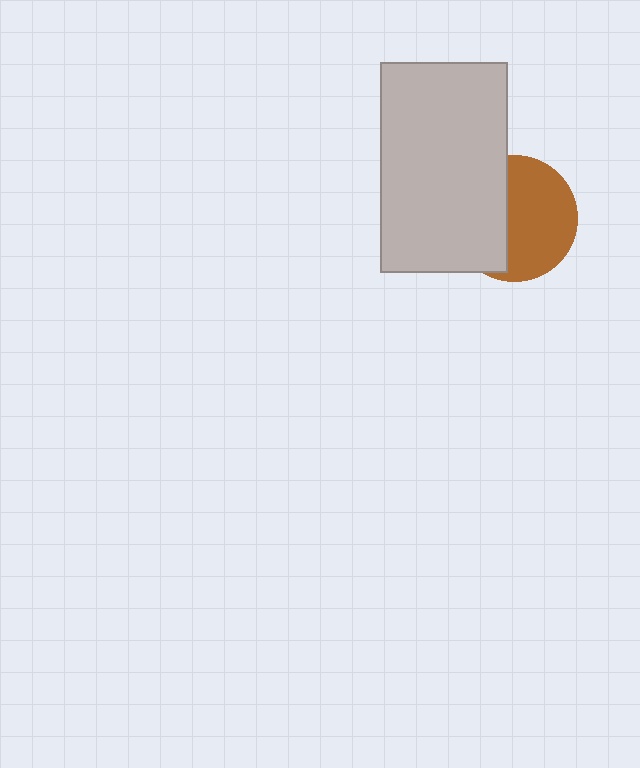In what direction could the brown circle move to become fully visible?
The brown circle could move right. That would shift it out from behind the light gray rectangle entirely.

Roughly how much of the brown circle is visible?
About half of it is visible (roughly 58%).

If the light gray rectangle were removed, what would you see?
You would see the complete brown circle.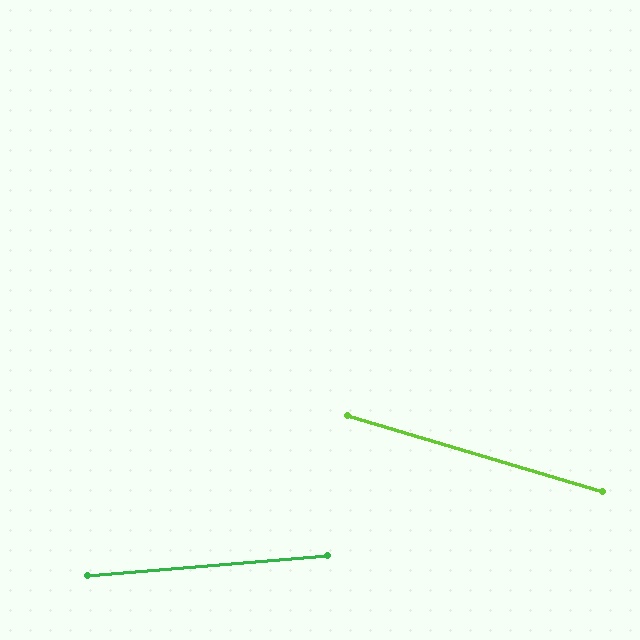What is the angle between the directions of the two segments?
Approximately 21 degrees.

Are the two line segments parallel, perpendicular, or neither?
Neither parallel nor perpendicular — they differ by about 21°.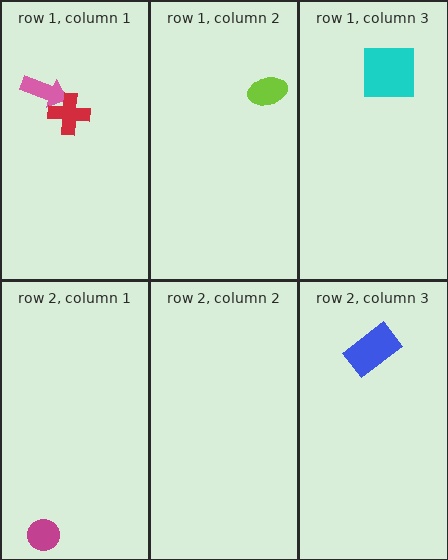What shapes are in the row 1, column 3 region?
The cyan square.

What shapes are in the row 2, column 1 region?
The magenta circle.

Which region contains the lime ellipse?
The row 1, column 2 region.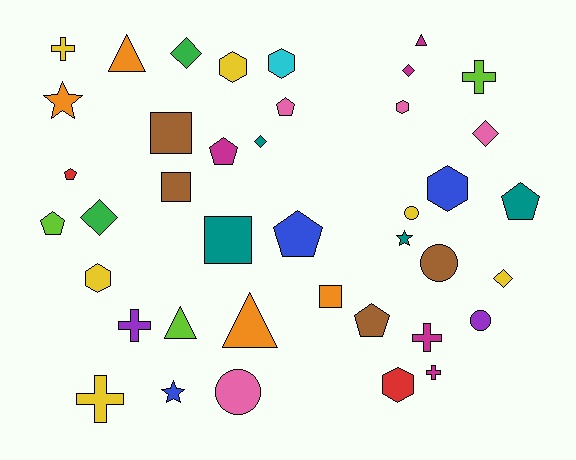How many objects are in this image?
There are 40 objects.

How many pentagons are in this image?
There are 7 pentagons.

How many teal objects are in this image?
There are 4 teal objects.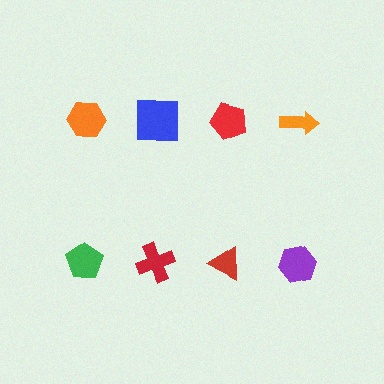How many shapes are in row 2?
4 shapes.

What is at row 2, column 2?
A red cross.